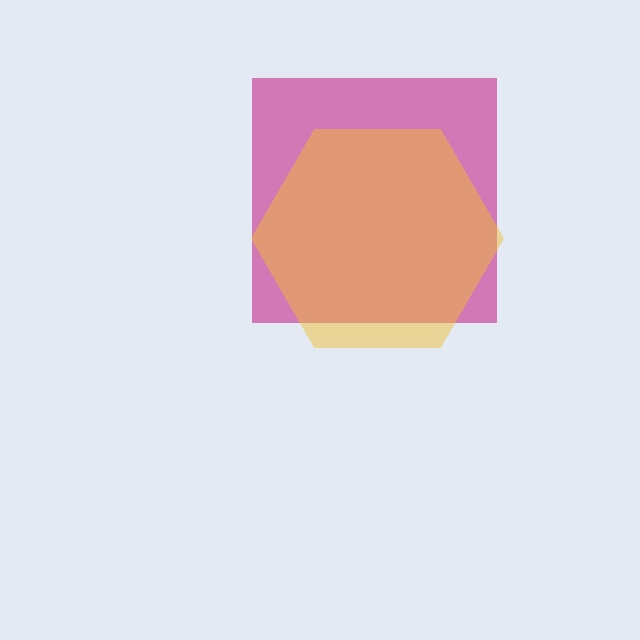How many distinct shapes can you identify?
There are 2 distinct shapes: a magenta square, a yellow hexagon.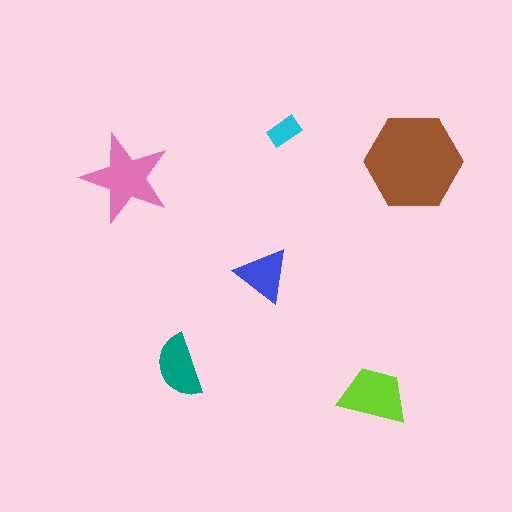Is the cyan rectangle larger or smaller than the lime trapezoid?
Smaller.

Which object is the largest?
The brown hexagon.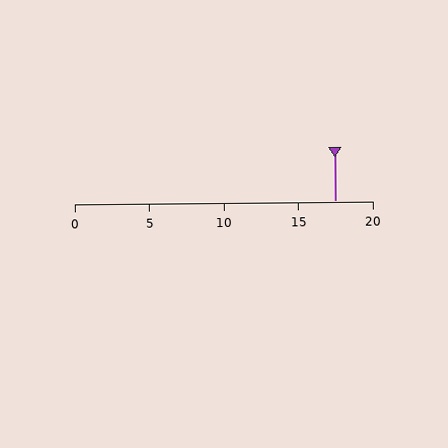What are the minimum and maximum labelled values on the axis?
The axis runs from 0 to 20.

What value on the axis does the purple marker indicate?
The marker indicates approximately 17.5.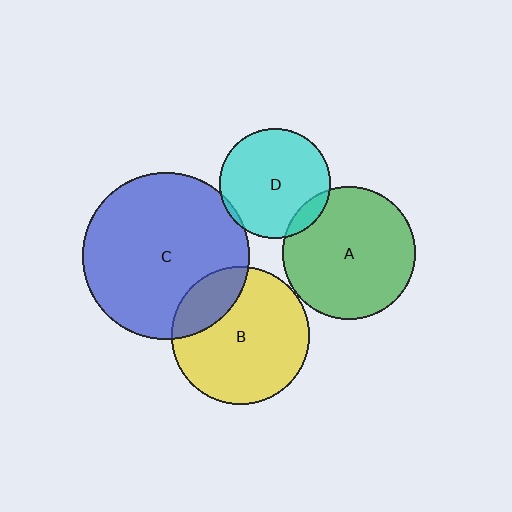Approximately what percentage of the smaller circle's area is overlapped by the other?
Approximately 10%.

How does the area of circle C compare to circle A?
Approximately 1.6 times.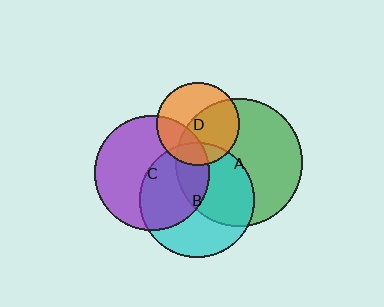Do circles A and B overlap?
Yes.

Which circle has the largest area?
Circle A (green).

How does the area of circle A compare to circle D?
Approximately 2.4 times.